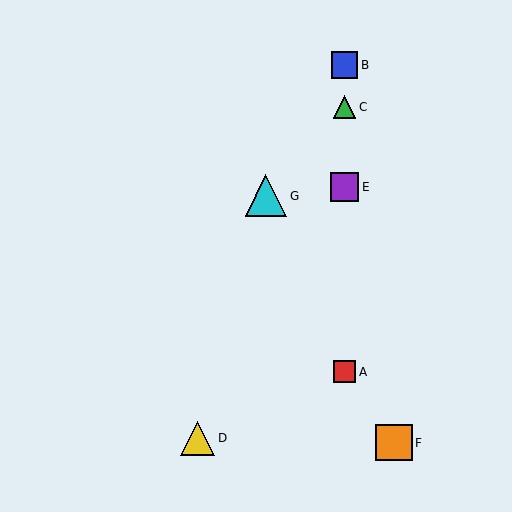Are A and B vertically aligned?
Yes, both are at x≈344.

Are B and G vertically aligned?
No, B is at x≈344 and G is at x≈266.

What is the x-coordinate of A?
Object A is at x≈344.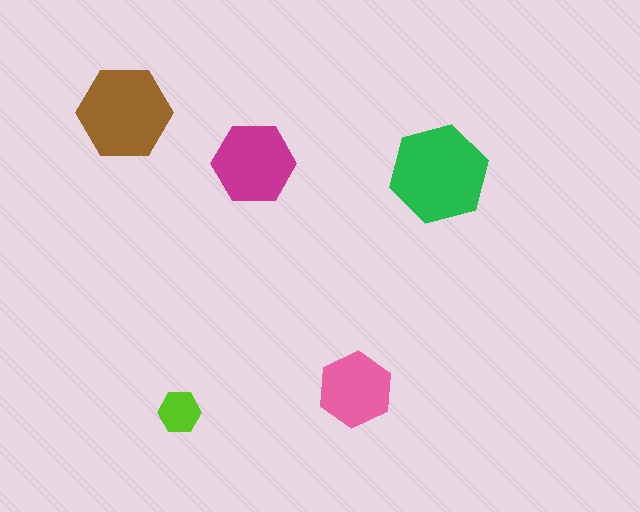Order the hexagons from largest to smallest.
the green one, the brown one, the magenta one, the pink one, the lime one.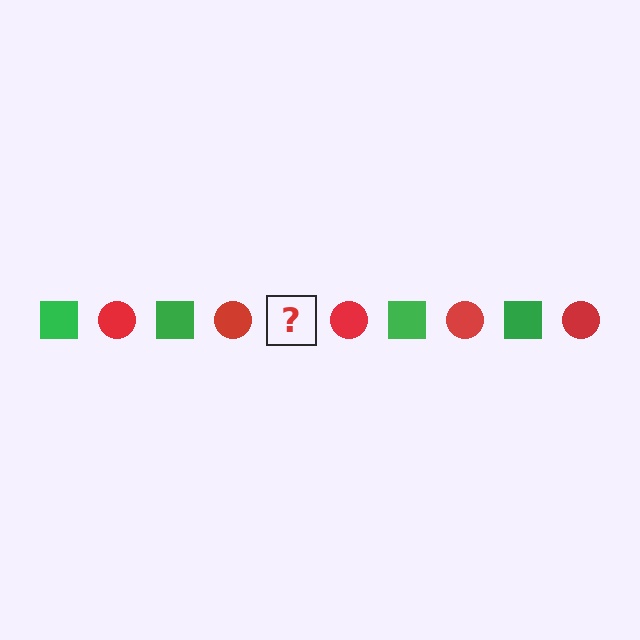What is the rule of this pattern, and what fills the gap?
The rule is that the pattern alternates between green square and red circle. The gap should be filled with a green square.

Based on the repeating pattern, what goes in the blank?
The blank should be a green square.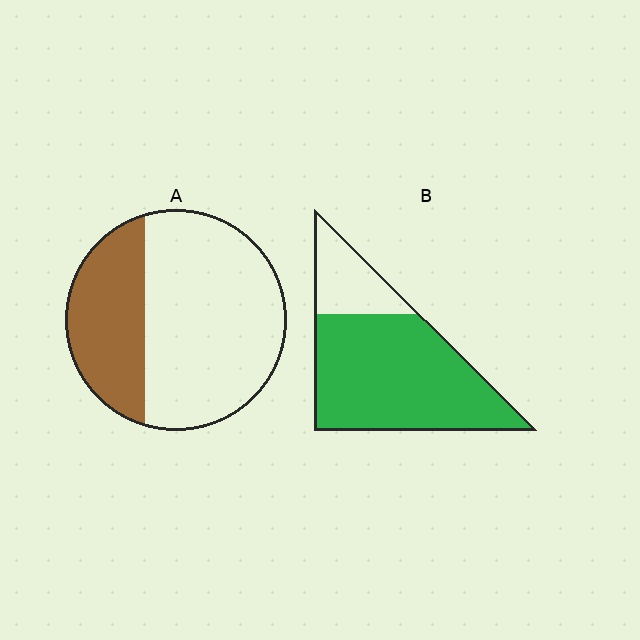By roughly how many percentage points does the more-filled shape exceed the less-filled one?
By roughly 45 percentage points (B over A).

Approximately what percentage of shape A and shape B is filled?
A is approximately 30% and B is approximately 80%.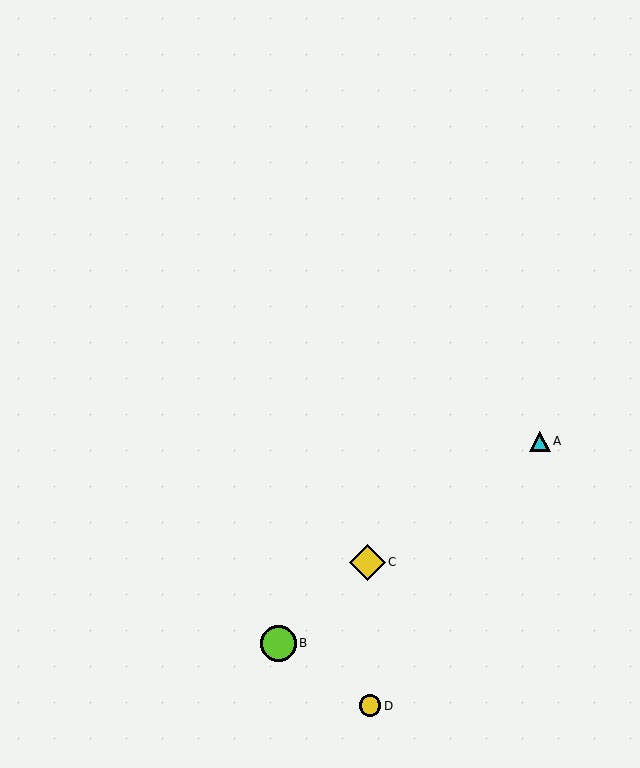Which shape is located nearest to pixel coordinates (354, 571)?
The yellow diamond (labeled C) at (367, 562) is nearest to that location.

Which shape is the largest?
The lime circle (labeled B) is the largest.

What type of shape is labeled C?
Shape C is a yellow diamond.